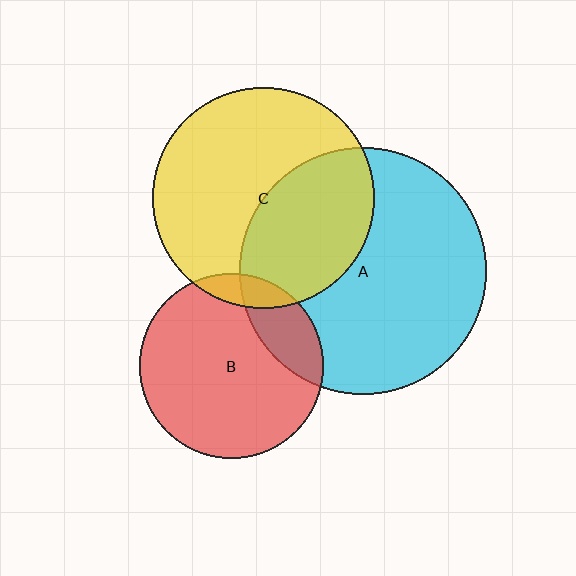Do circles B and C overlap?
Yes.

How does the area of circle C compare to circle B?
Approximately 1.4 times.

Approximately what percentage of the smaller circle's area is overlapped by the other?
Approximately 10%.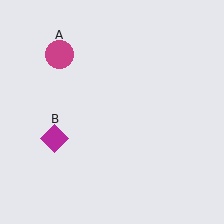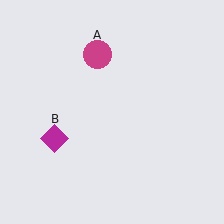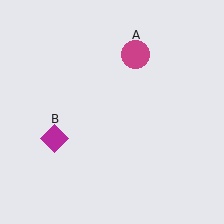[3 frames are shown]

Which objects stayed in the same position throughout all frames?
Magenta diamond (object B) remained stationary.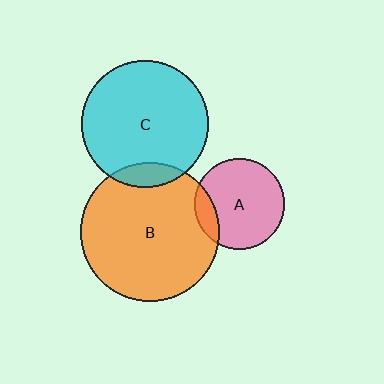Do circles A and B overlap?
Yes.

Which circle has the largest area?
Circle B (orange).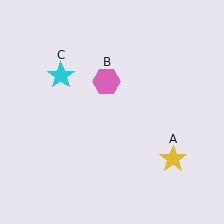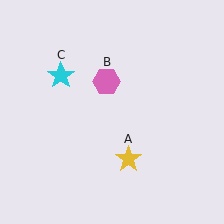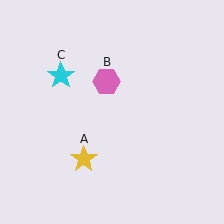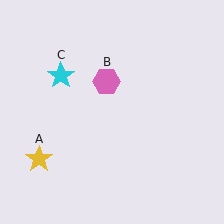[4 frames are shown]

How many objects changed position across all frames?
1 object changed position: yellow star (object A).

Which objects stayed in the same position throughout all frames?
Pink hexagon (object B) and cyan star (object C) remained stationary.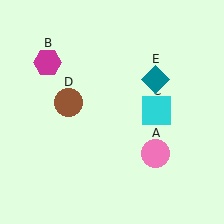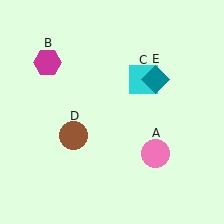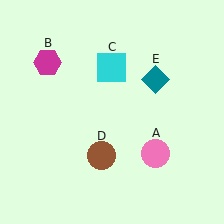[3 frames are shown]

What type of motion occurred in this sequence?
The cyan square (object C), brown circle (object D) rotated counterclockwise around the center of the scene.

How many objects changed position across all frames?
2 objects changed position: cyan square (object C), brown circle (object D).